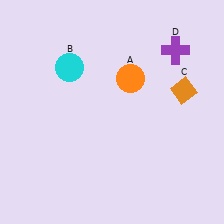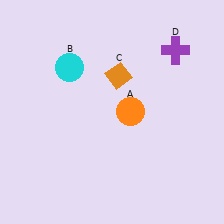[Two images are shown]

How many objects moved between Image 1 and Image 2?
2 objects moved between the two images.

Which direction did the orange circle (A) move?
The orange circle (A) moved down.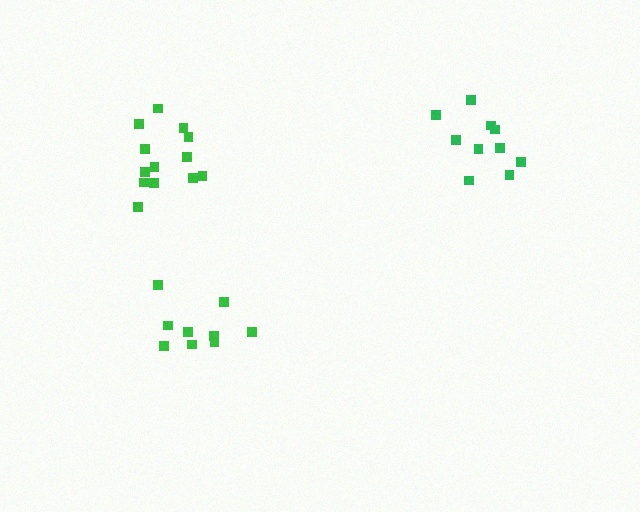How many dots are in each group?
Group 1: 10 dots, Group 2: 13 dots, Group 3: 9 dots (32 total).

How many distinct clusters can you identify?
There are 3 distinct clusters.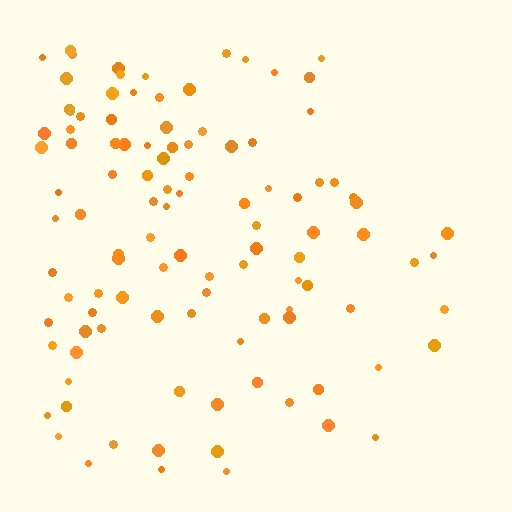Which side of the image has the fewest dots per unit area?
The right.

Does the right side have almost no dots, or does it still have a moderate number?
Still a moderate number, just noticeably fewer than the left.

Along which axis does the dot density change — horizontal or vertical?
Horizontal.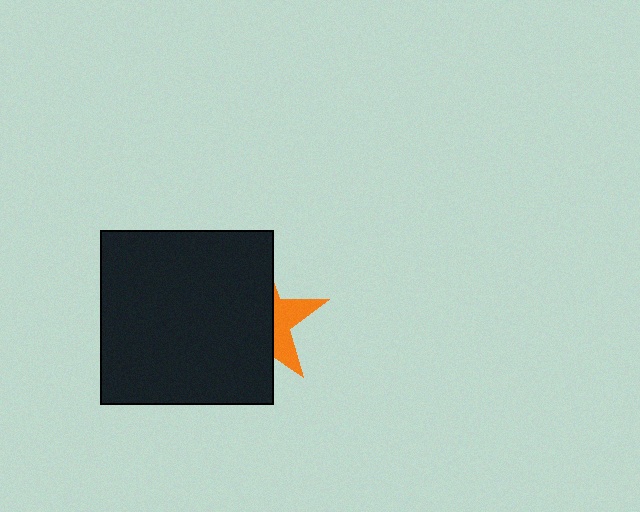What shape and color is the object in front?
The object in front is a black rectangle.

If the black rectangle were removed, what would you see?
You would see the complete orange star.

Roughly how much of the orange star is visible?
A small part of it is visible (roughly 33%).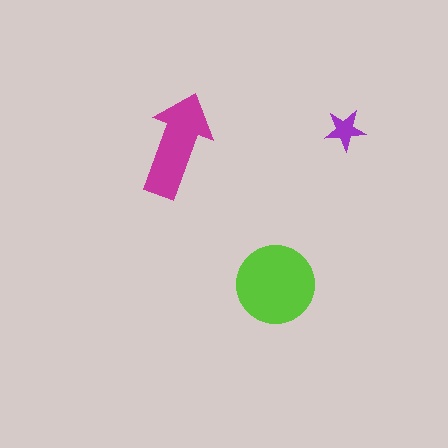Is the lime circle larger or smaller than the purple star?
Larger.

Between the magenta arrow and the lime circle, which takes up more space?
The lime circle.